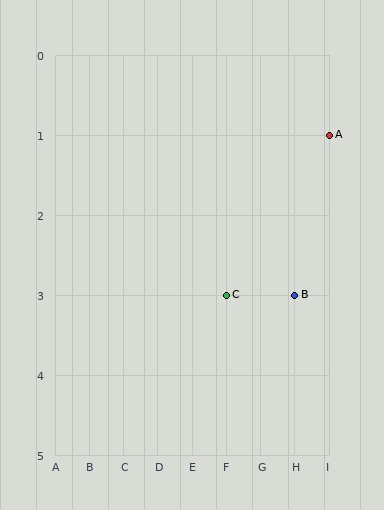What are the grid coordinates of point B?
Point B is at grid coordinates (H, 3).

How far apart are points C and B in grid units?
Points C and B are 2 columns apart.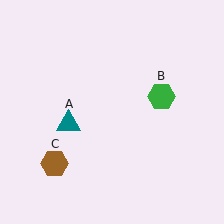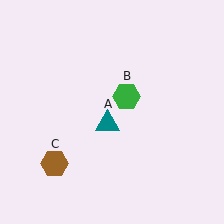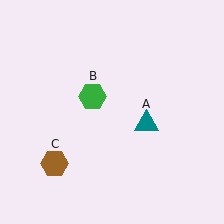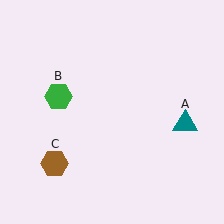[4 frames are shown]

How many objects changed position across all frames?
2 objects changed position: teal triangle (object A), green hexagon (object B).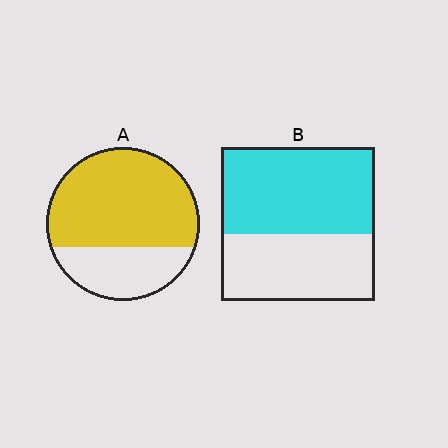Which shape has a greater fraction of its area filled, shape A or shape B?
Shape A.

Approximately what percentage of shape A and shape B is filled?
A is approximately 70% and B is approximately 55%.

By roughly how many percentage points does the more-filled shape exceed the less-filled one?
By roughly 10 percentage points (A over B).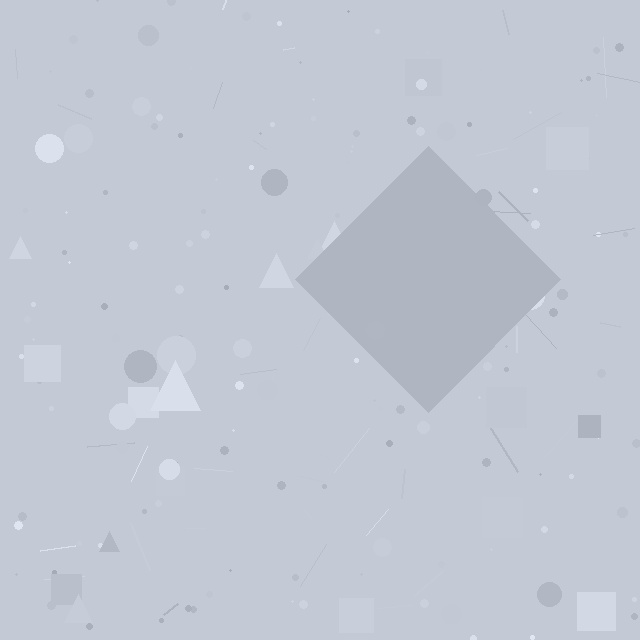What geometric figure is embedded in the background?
A diamond is embedded in the background.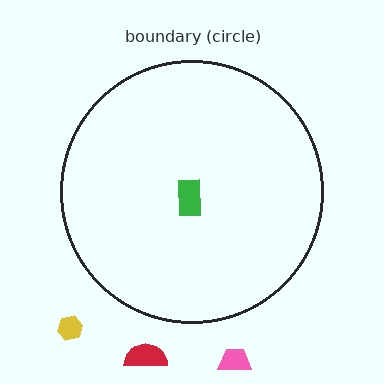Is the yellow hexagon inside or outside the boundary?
Outside.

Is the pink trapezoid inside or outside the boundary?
Outside.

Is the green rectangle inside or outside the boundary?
Inside.